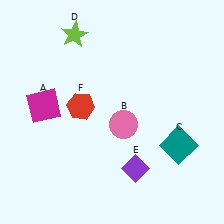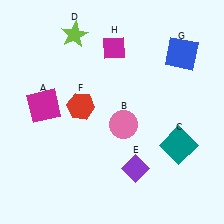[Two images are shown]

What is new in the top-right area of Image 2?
A blue square (G) was added in the top-right area of Image 2.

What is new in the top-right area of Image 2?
A magenta diamond (H) was added in the top-right area of Image 2.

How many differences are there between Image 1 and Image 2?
There are 2 differences between the two images.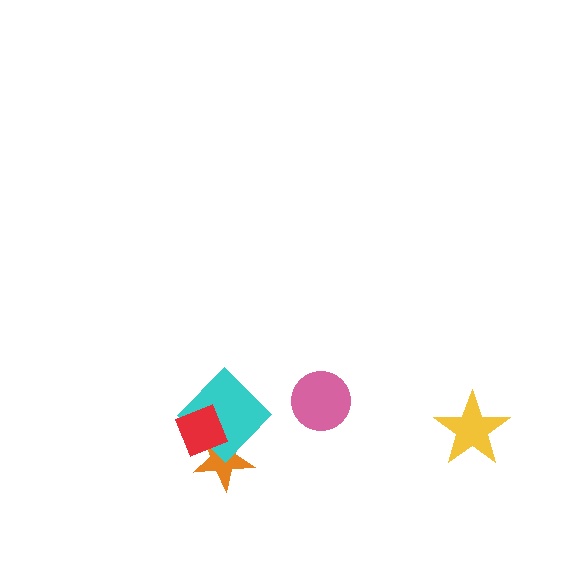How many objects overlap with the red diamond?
2 objects overlap with the red diamond.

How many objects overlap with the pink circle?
0 objects overlap with the pink circle.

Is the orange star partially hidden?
Yes, it is partially covered by another shape.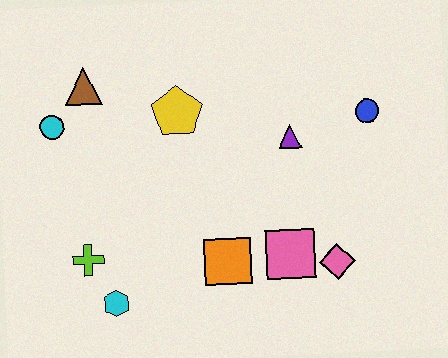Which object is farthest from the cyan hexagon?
The blue circle is farthest from the cyan hexagon.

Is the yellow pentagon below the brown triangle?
Yes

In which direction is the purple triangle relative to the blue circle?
The purple triangle is to the left of the blue circle.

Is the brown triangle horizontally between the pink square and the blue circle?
No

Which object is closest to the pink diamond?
The pink square is closest to the pink diamond.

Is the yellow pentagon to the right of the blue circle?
No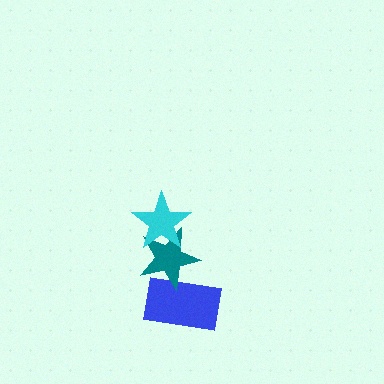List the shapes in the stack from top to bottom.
From top to bottom: the cyan star, the teal star, the blue rectangle.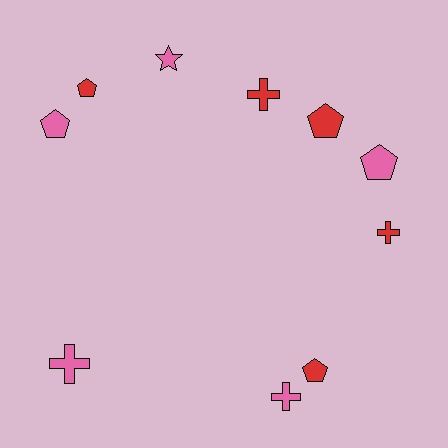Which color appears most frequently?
Red, with 5 objects.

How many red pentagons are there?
There are 3 red pentagons.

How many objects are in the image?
There are 10 objects.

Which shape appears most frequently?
Pentagon, with 5 objects.